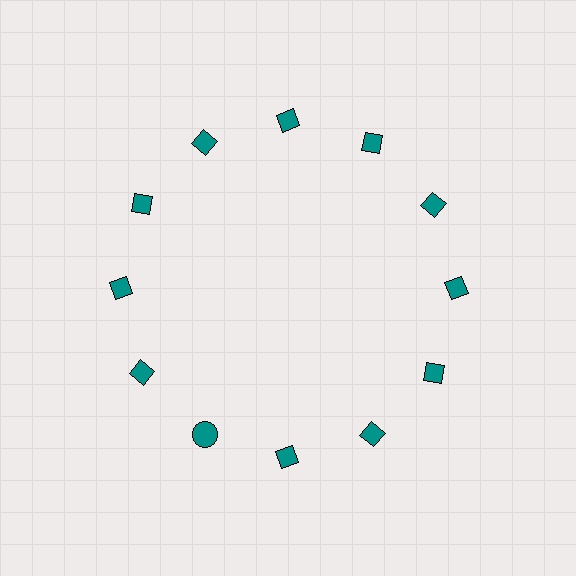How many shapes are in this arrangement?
There are 12 shapes arranged in a ring pattern.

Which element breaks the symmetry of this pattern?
The teal circle at roughly the 7 o'clock position breaks the symmetry. All other shapes are teal diamonds.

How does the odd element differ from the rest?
It has a different shape: circle instead of diamond.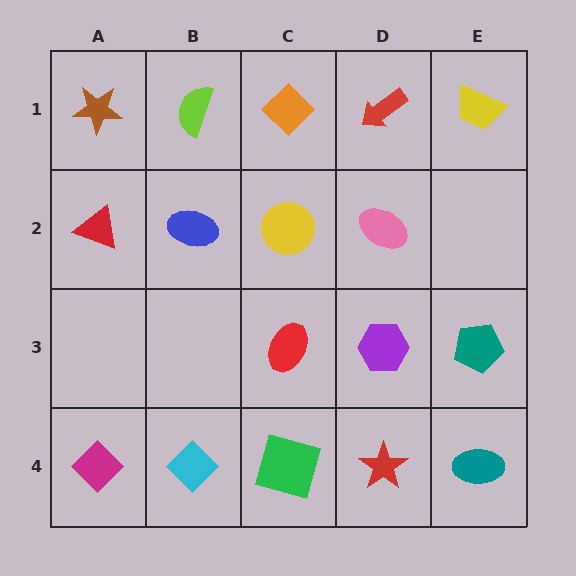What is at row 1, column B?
A lime semicircle.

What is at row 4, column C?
A green square.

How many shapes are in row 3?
3 shapes.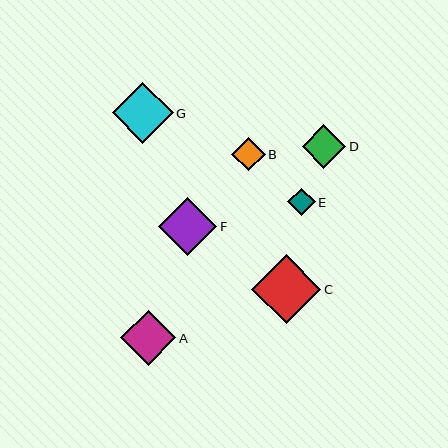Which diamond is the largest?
Diamond C is the largest with a size of approximately 69 pixels.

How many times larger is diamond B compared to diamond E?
Diamond B is approximately 1.2 times the size of diamond E.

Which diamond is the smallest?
Diamond E is the smallest with a size of approximately 27 pixels.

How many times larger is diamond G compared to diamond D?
Diamond G is approximately 1.4 times the size of diamond D.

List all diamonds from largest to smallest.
From largest to smallest: C, G, F, A, D, B, E.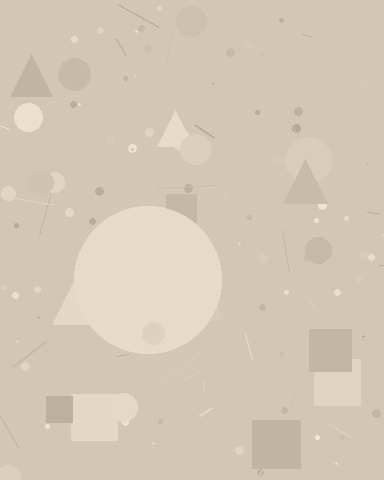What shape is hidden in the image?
A circle is hidden in the image.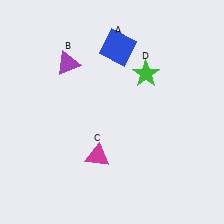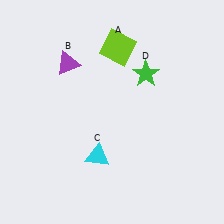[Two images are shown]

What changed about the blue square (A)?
In Image 1, A is blue. In Image 2, it changed to lime.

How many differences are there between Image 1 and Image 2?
There are 2 differences between the two images.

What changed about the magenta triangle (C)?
In Image 1, C is magenta. In Image 2, it changed to cyan.